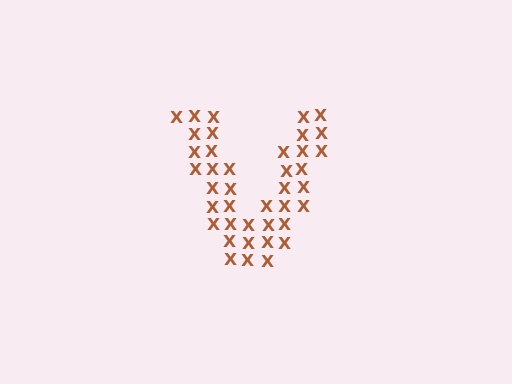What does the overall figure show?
The overall figure shows the letter V.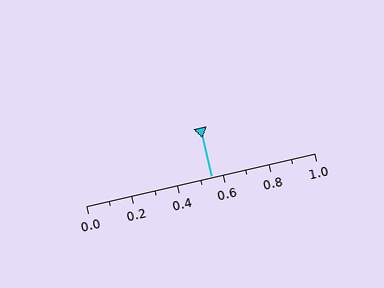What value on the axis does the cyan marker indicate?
The marker indicates approximately 0.55.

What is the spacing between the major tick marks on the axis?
The major ticks are spaced 0.2 apart.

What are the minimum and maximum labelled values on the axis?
The axis runs from 0.0 to 1.0.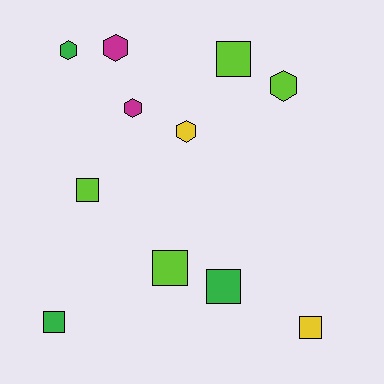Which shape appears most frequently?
Square, with 6 objects.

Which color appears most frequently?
Lime, with 4 objects.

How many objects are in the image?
There are 11 objects.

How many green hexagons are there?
There is 1 green hexagon.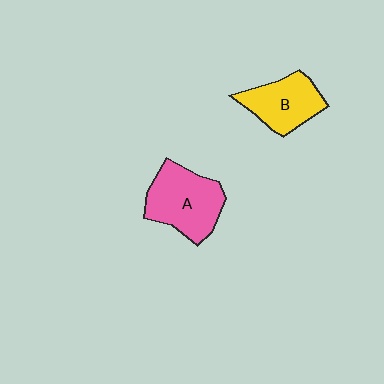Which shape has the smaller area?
Shape B (yellow).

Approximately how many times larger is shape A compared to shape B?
Approximately 1.3 times.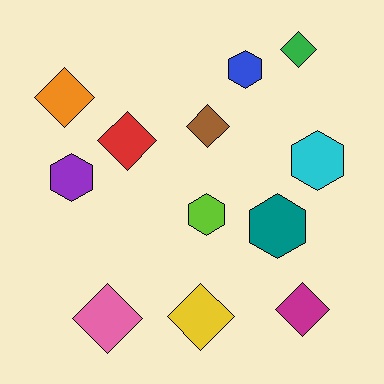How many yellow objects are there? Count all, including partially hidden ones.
There is 1 yellow object.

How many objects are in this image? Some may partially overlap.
There are 12 objects.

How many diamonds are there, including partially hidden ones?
There are 7 diamonds.